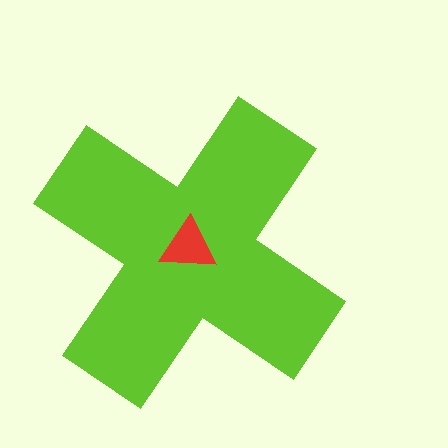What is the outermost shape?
The lime cross.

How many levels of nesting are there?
2.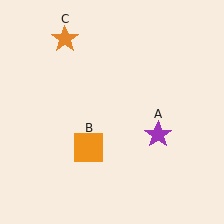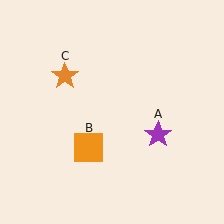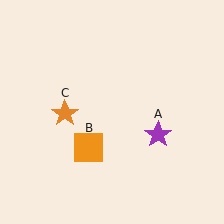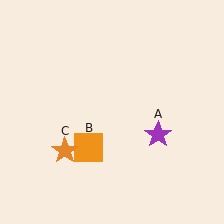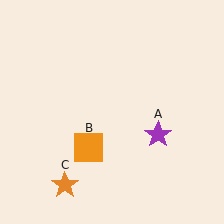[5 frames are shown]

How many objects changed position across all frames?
1 object changed position: orange star (object C).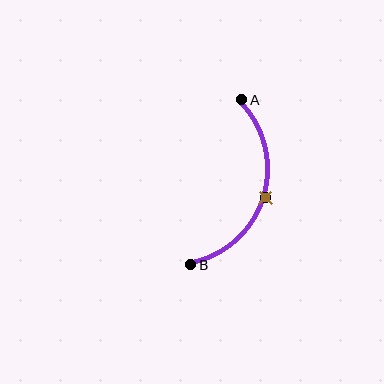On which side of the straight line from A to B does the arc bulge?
The arc bulges to the right of the straight line connecting A and B.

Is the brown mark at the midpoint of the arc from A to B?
Yes. The brown mark lies on the arc at equal arc-length from both A and B — it is the arc midpoint.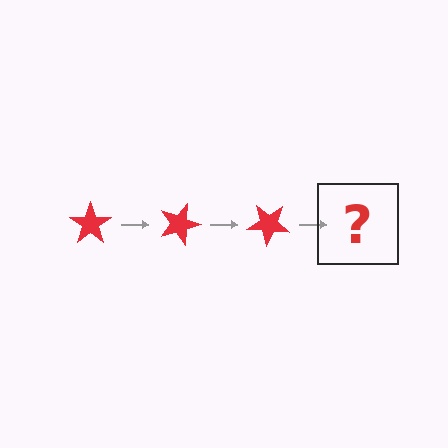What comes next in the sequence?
The next element should be a red star rotated 60 degrees.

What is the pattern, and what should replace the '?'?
The pattern is that the star rotates 20 degrees each step. The '?' should be a red star rotated 60 degrees.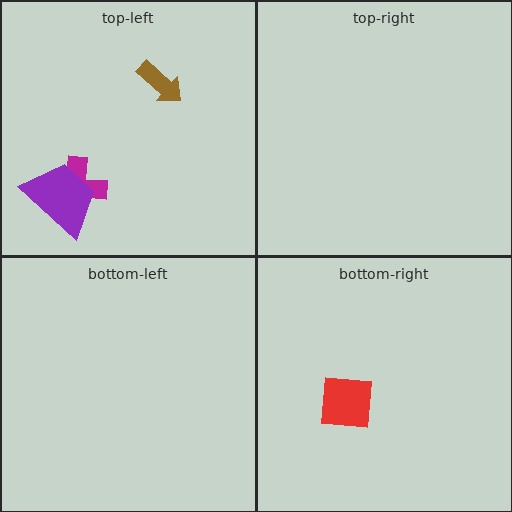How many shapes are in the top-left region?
3.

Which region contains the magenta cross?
The top-left region.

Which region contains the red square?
The bottom-right region.